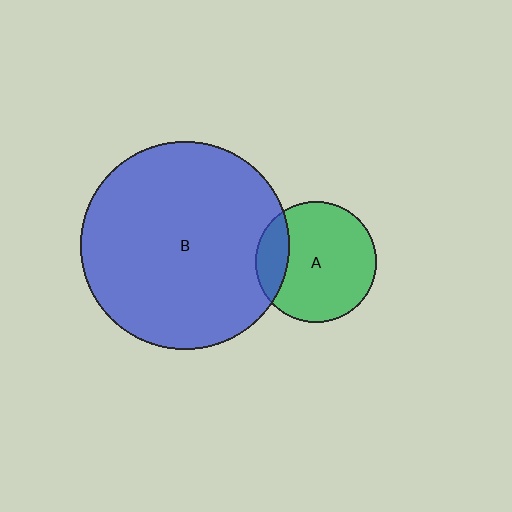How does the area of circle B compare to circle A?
Approximately 2.9 times.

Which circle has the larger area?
Circle B (blue).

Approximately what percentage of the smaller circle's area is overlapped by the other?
Approximately 20%.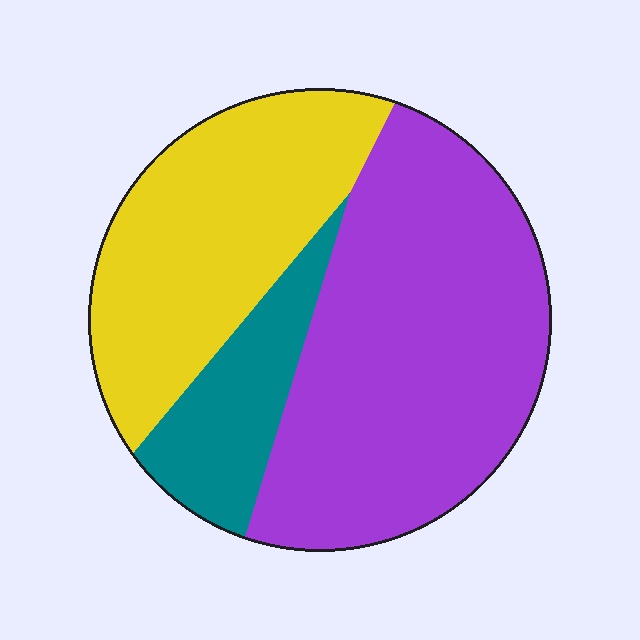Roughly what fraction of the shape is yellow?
Yellow takes up about one third (1/3) of the shape.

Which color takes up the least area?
Teal, at roughly 15%.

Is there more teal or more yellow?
Yellow.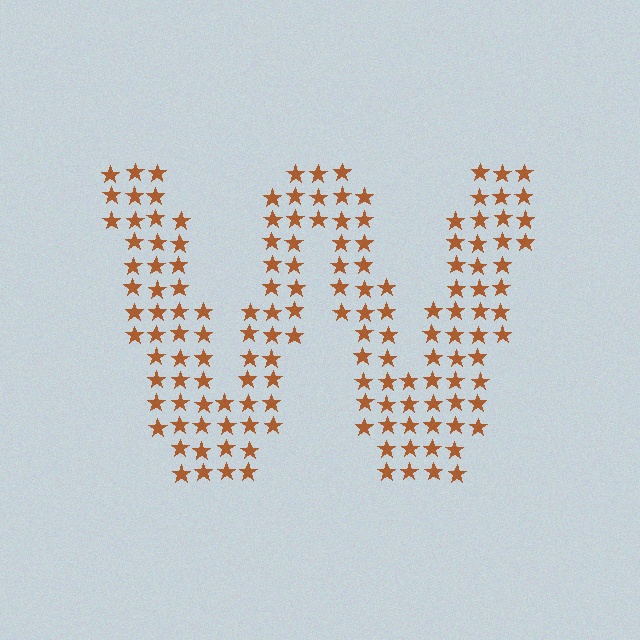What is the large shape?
The large shape is the letter W.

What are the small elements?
The small elements are stars.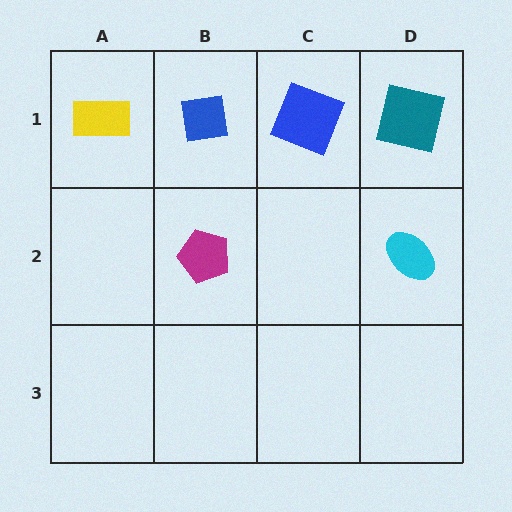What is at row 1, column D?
A teal square.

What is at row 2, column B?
A magenta pentagon.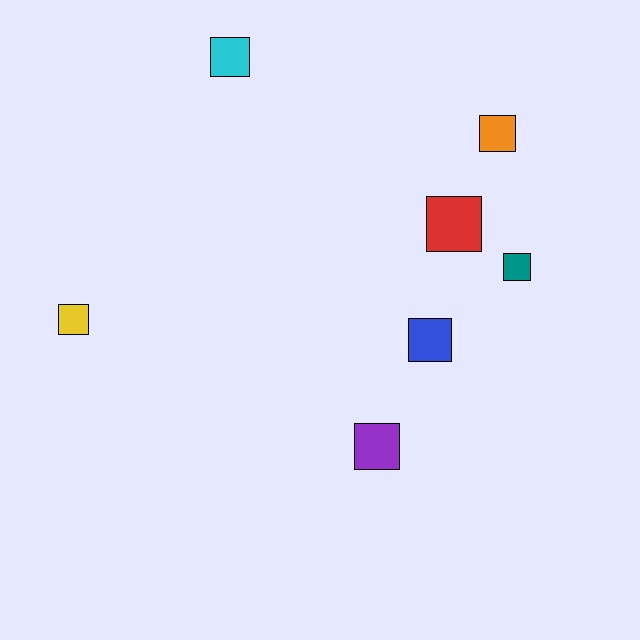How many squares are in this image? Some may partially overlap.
There are 7 squares.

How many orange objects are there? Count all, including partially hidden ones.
There is 1 orange object.